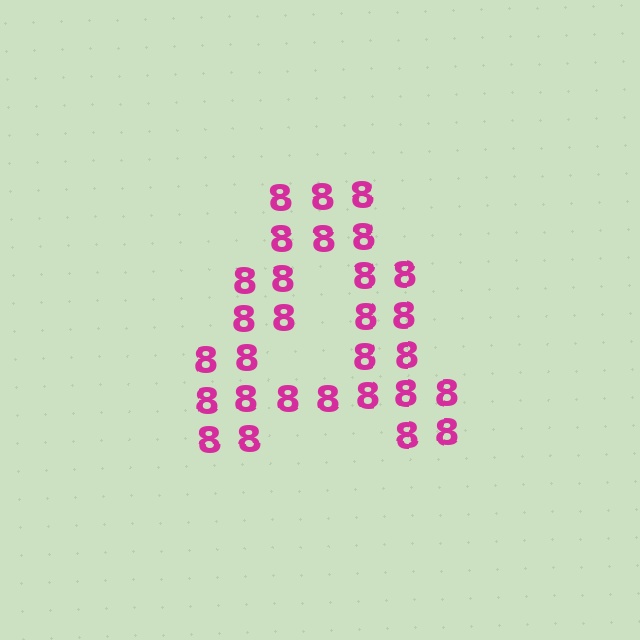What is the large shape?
The large shape is the letter A.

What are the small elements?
The small elements are digit 8's.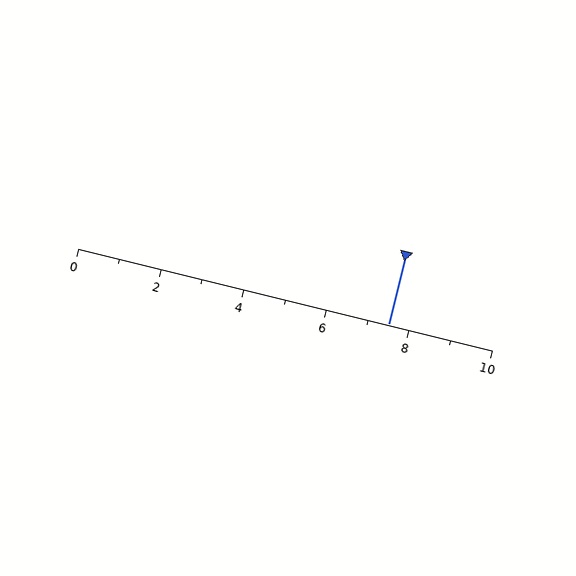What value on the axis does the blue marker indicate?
The marker indicates approximately 7.5.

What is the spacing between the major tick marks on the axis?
The major ticks are spaced 2 apart.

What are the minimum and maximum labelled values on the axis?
The axis runs from 0 to 10.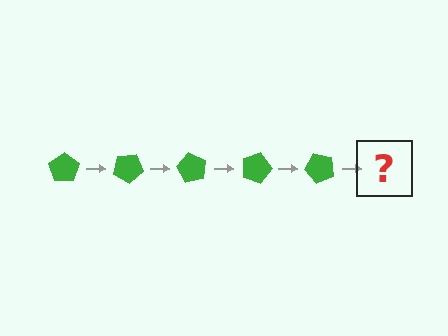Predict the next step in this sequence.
The next step is a green pentagon rotated 150 degrees.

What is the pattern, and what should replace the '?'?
The pattern is that the pentagon rotates 30 degrees each step. The '?' should be a green pentagon rotated 150 degrees.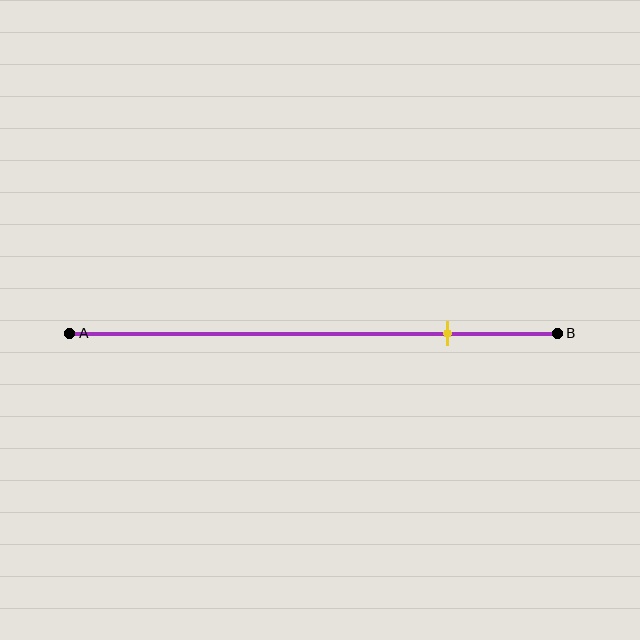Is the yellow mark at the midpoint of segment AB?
No, the mark is at about 80% from A, not at the 50% midpoint.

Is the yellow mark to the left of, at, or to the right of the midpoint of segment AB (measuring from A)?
The yellow mark is to the right of the midpoint of segment AB.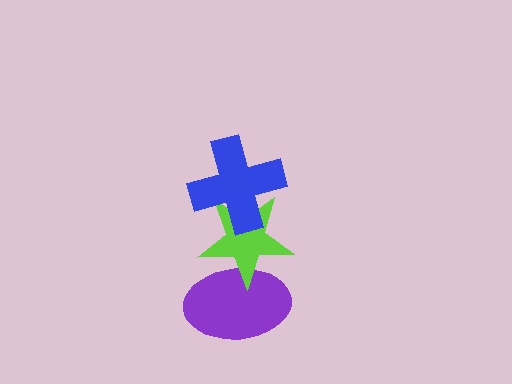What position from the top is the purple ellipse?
The purple ellipse is 3rd from the top.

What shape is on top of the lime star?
The blue cross is on top of the lime star.